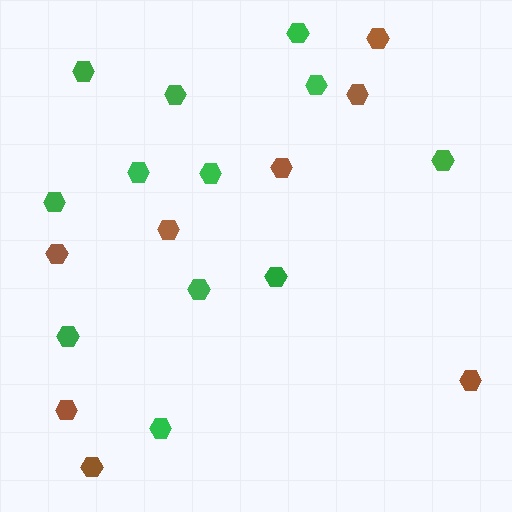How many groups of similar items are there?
There are 2 groups: one group of brown hexagons (8) and one group of green hexagons (12).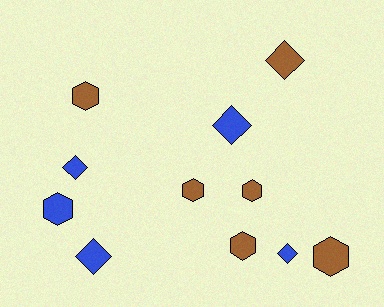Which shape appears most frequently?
Hexagon, with 6 objects.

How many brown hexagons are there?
There are 5 brown hexagons.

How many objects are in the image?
There are 11 objects.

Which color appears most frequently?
Brown, with 6 objects.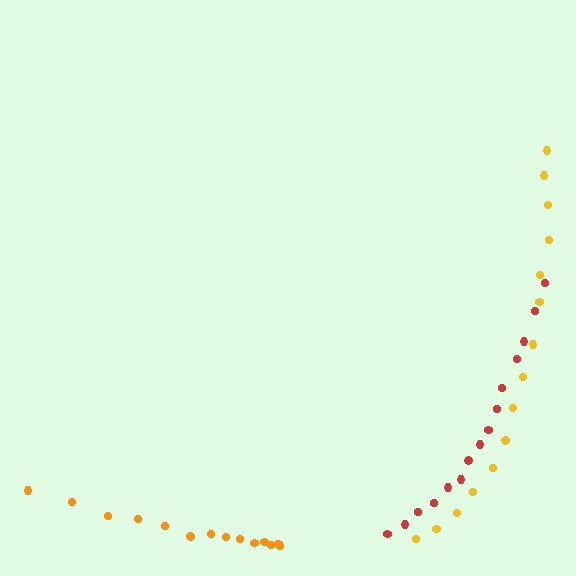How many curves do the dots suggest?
There are 3 distinct paths.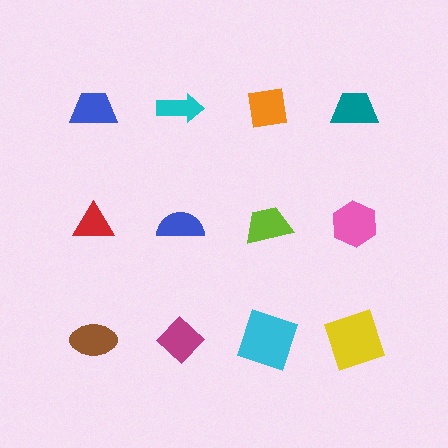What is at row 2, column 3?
A lime trapezoid.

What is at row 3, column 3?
A cyan square.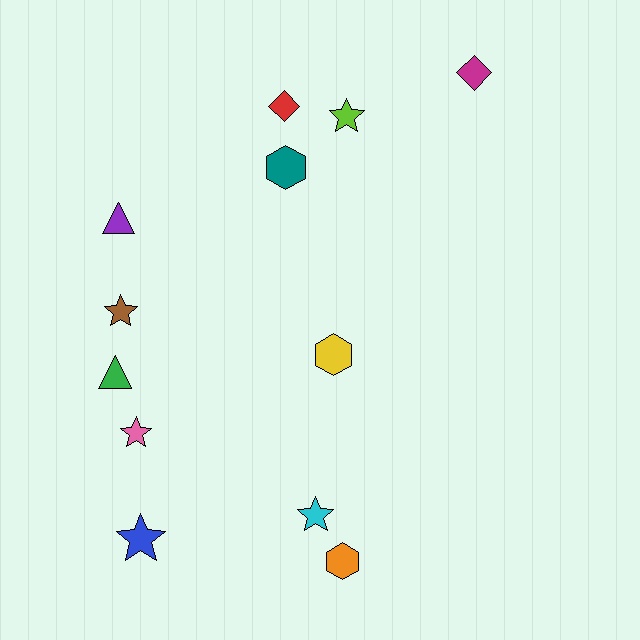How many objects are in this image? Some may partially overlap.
There are 12 objects.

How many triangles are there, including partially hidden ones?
There are 2 triangles.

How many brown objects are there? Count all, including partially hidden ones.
There is 1 brown object.